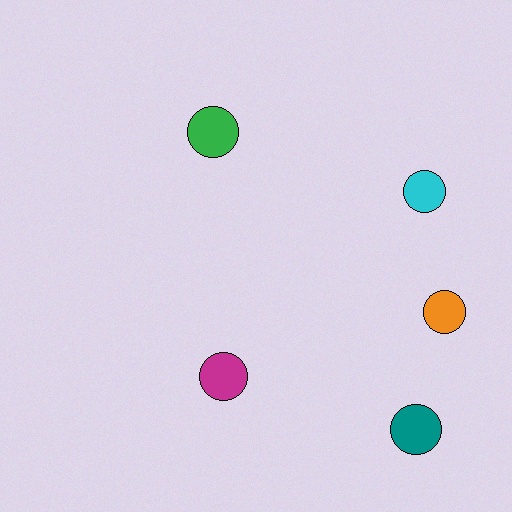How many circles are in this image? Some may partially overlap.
There are 5 circles.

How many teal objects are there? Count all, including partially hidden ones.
There is 1 teal object.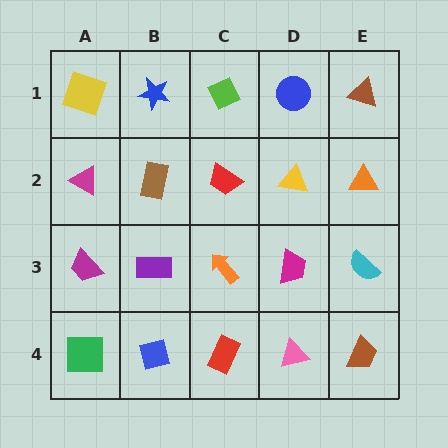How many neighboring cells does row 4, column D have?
3.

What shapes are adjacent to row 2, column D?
A blue circle (row 1, column D), a magenta trapezoid (row 3, column D), a red trapezoid (row 2, column C), an orange triangle (row 2, column E).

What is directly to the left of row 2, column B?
A magenta triangle.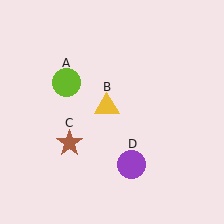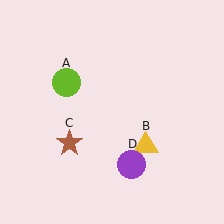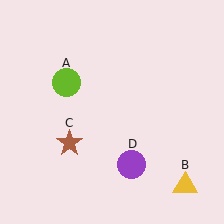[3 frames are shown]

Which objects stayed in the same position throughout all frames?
Lime circle (object A) and brown star (object C) and purple circle (object D) remained stationary.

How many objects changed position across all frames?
1 object changed position: yellow triangle (object B).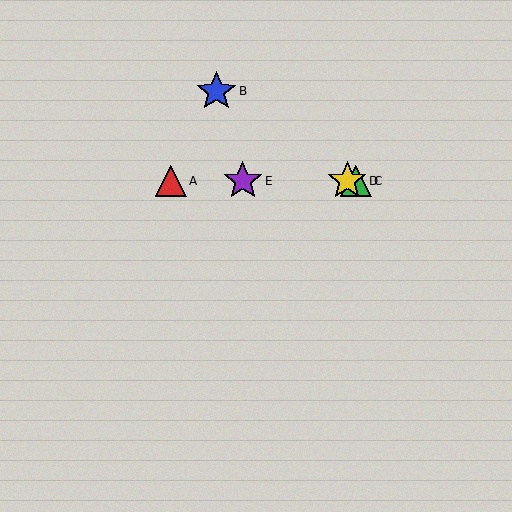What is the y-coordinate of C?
Object C is at y≈181.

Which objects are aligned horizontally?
Objects A, C, D, E are aligned horizontally.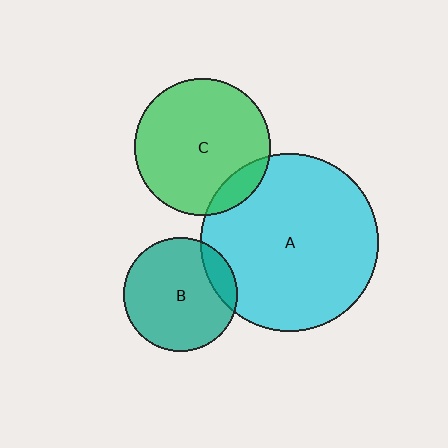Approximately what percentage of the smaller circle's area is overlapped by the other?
Approximately 10%.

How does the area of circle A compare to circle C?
Approximately 1.7 times.